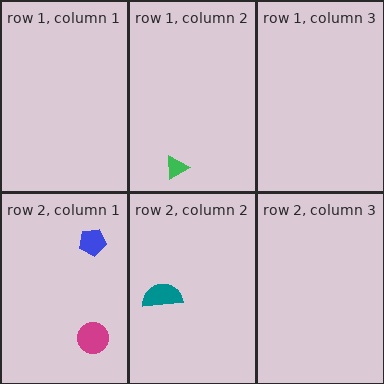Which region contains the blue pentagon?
The row 2, column 1 region.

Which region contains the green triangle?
The row 1, column 2 region.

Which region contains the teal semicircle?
The row 2, column 2 region.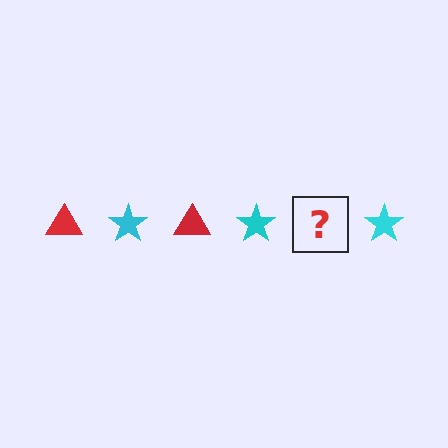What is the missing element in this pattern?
The missing element is a red triangle.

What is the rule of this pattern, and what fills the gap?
The rule is that the pattern alternates between red triangle and cyan star. The gap should be filled with a red triangle.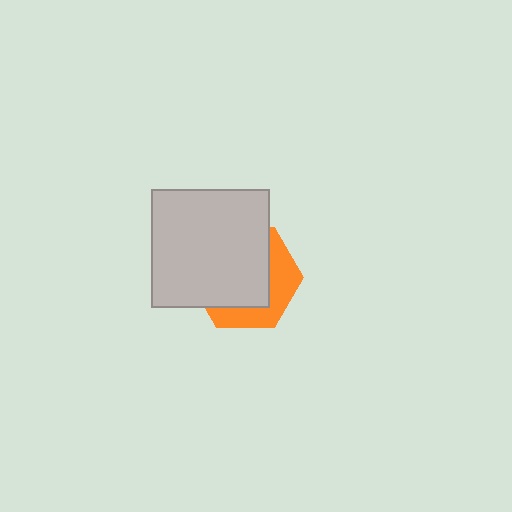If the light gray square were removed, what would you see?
You would see the complete orange hexagon.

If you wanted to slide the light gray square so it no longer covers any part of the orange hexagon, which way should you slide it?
Slide it toward the upper-left — that is the most direct way to separate the two shapes.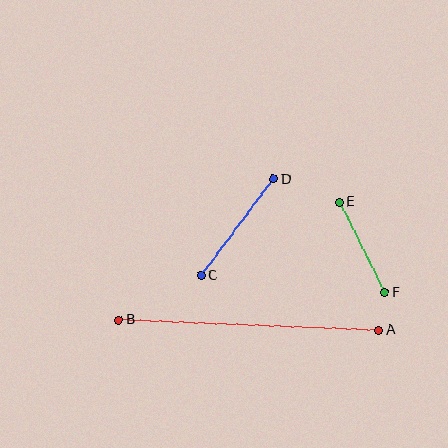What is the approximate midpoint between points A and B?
The midpoint is at approximately (248, 325) pixels.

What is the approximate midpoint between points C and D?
The midpoint is at approximately (237, 227) pixels.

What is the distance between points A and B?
The distance is approximately 260 pixels.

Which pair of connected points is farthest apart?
Points A and B are farthest apart.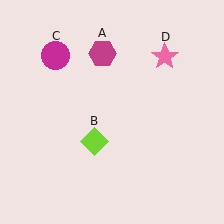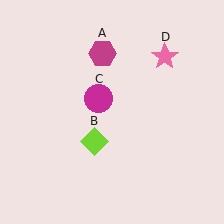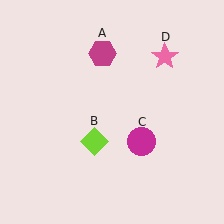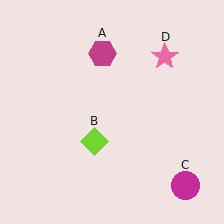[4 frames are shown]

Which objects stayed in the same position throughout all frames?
Magenta hexagon (object A) and lime diamond (object B) and pink star (object D) remained stationary.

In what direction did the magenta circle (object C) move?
The magenta circle (object C) moved down and to the right.